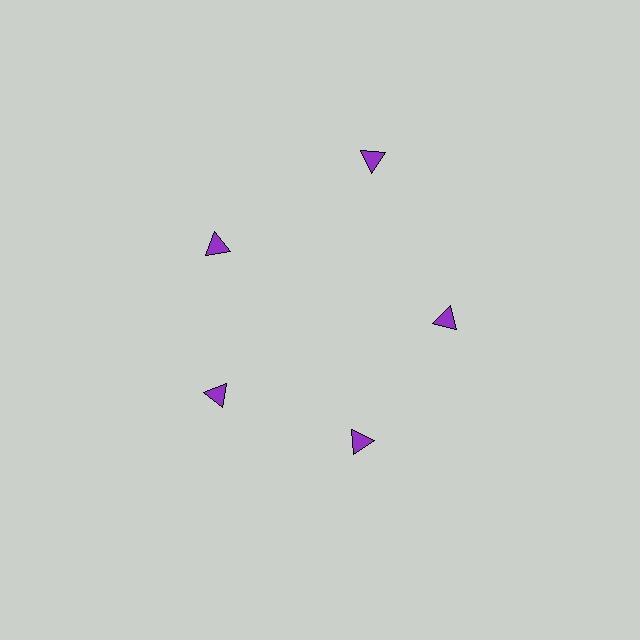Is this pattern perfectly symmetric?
No. The 5 purple triangles are arranged in a ring, but one element near the 1 o'clock position is pushed outward from the center, breaking the 5-fold rotational symmetry.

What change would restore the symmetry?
The symmetry would be restored by moving it inward, back onto the ring so that all 5 triangles sit at equal angles and equal distance from the center.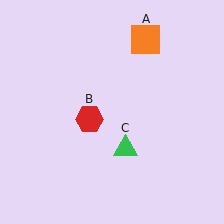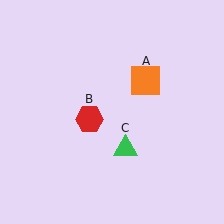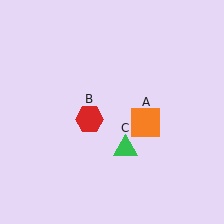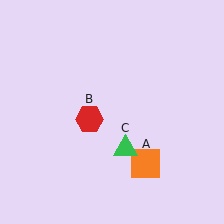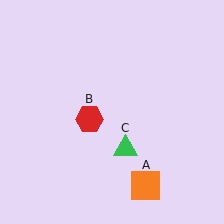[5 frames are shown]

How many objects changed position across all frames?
1 object changed position: orange square (object A).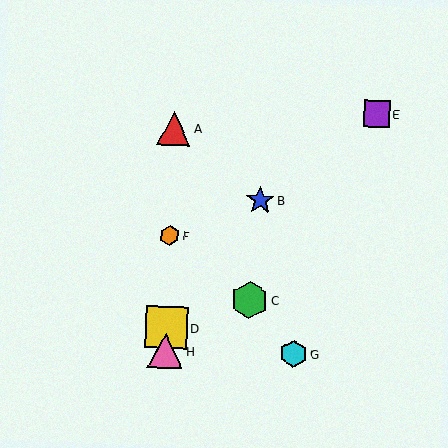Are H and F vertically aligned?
Yes, both are at x≈165.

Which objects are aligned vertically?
Objects A, D, F, H are aligned vertically.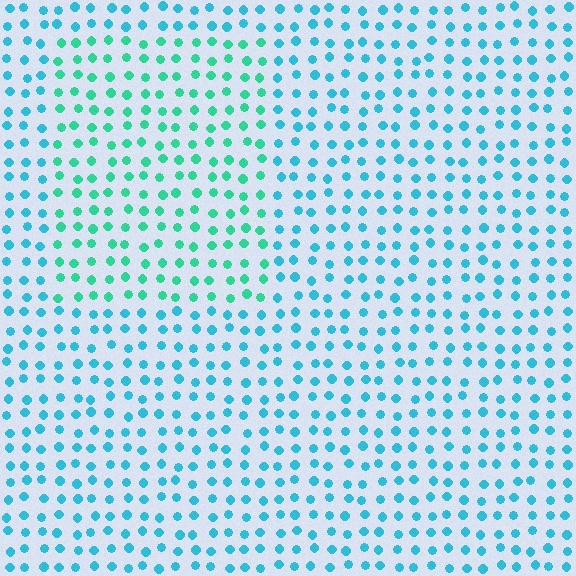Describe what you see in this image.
The image is filled with small cyan elements in a uniform arrangement. A rectangle-shaped region is visible where the elements are tinted to a slightly different hue, forming a subtle color boundary.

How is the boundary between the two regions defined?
The boundary is defined purely by a slight shift in hue (about 32 degrees). Spacing, size, and orientation are identical on both sides.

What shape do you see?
I see a rectangle.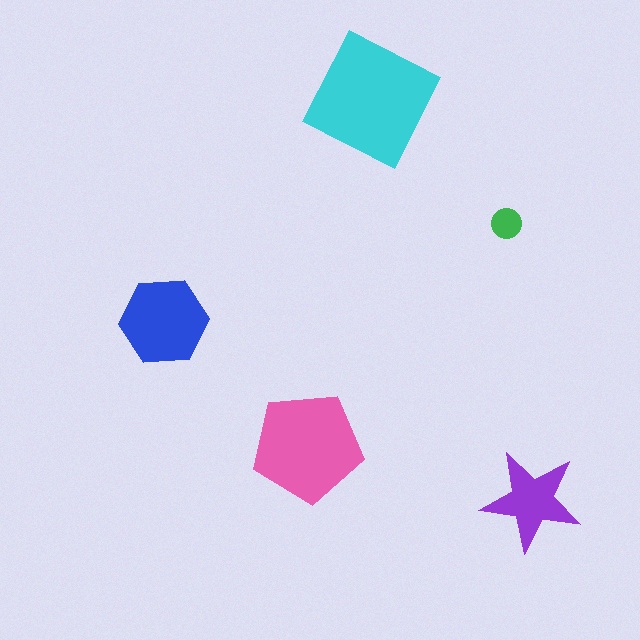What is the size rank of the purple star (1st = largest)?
4th.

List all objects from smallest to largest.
The green circle, the purple star, the blue hexagon, the pink pentagon, the cyan square.